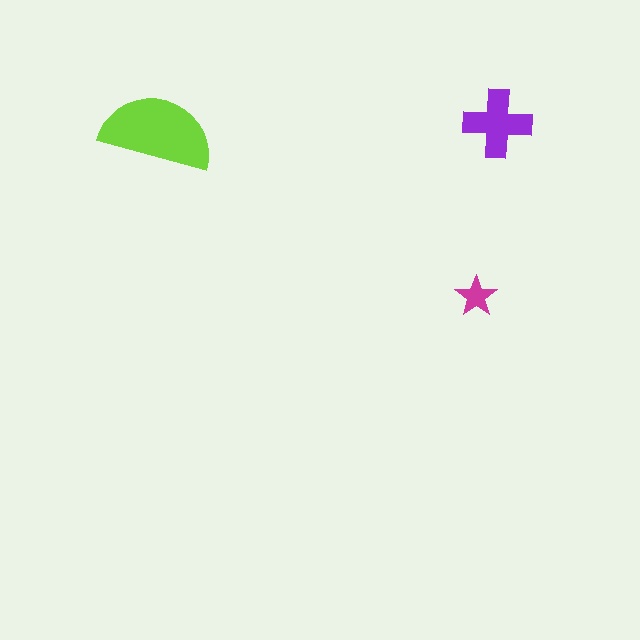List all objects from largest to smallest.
The lime semicircle, the purple cross, the magenta star.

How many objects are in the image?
There are 3 objects in the image.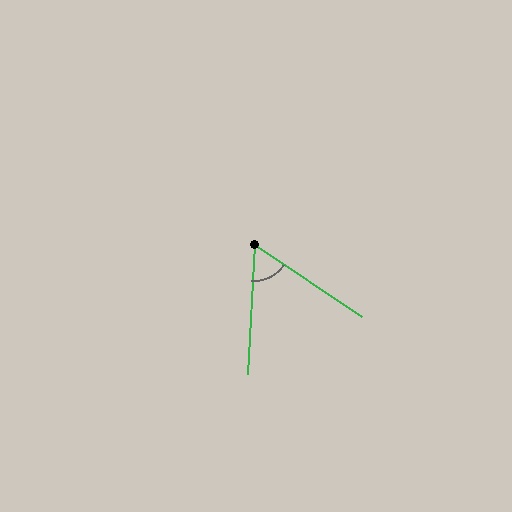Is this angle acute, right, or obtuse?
It is acute.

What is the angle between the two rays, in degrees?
Approximately 59 degrees.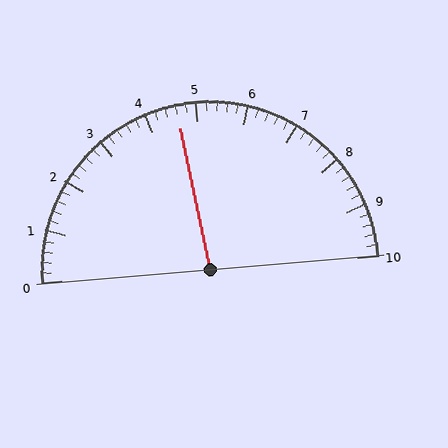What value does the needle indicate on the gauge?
The needle indicates approximately 4.6.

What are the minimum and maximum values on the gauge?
The gauge ranges from 0 to 10.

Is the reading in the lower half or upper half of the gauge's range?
The reading is in the lower half of the range (0 to 10).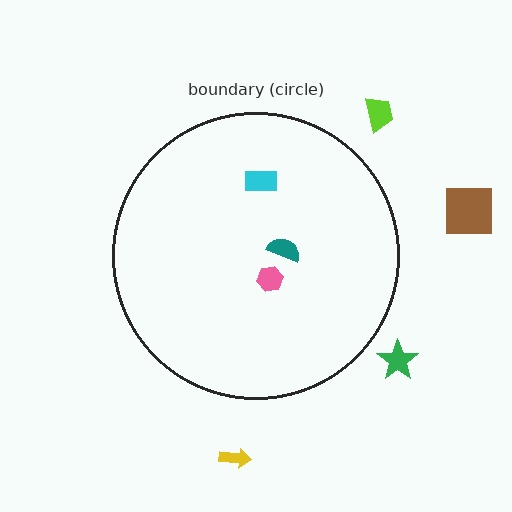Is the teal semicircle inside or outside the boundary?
Inside.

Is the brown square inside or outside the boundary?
Outside.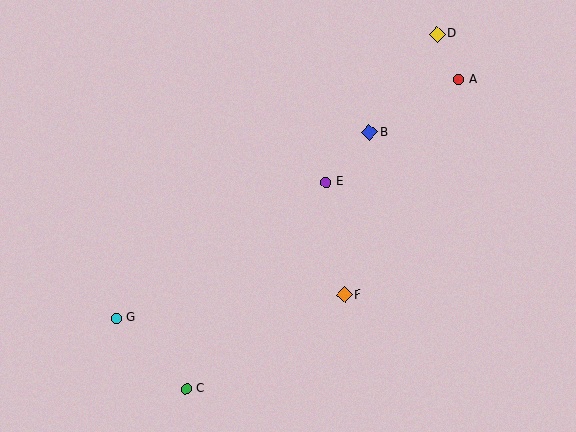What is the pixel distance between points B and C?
The distance between B and C is 315 pixels.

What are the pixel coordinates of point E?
Point E is at (326, 182).